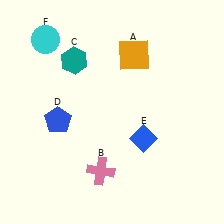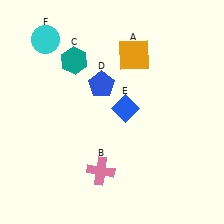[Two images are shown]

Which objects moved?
The objects that moved are: the blue pentagon (D), the blue diamond (E).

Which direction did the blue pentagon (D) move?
The blue pentagon (D) moved right.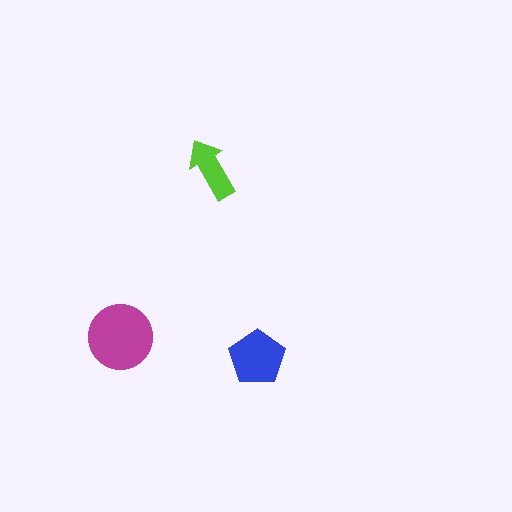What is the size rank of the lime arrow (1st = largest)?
3rd.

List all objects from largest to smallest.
The magenta circle, the blue pentagon, the lime arrow.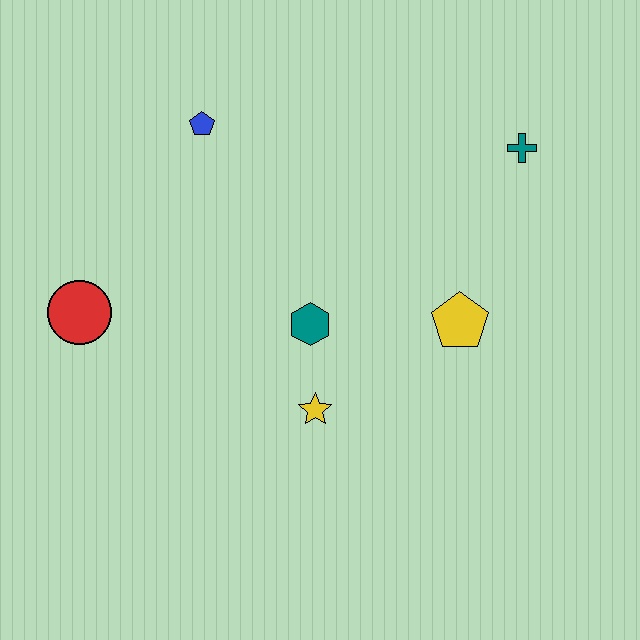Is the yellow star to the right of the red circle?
Yes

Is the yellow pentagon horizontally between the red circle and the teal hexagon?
No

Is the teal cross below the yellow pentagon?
No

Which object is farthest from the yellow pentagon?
The red circle is farthest from the yellow pentagon.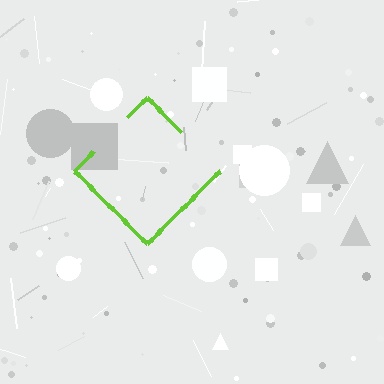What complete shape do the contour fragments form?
The contour fragments form a diamond.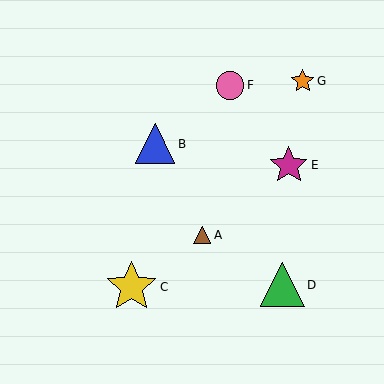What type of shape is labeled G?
Shape G is an orange star.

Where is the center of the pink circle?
The center of the pink circle is at (230, 85).